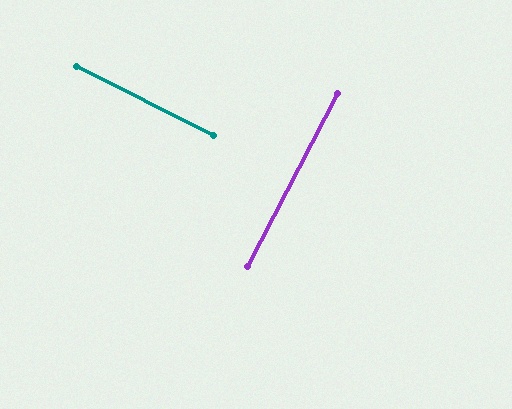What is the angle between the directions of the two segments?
Approximately 89 degrees.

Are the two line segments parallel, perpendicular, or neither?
Perpendicular — they meet at approximately 89°.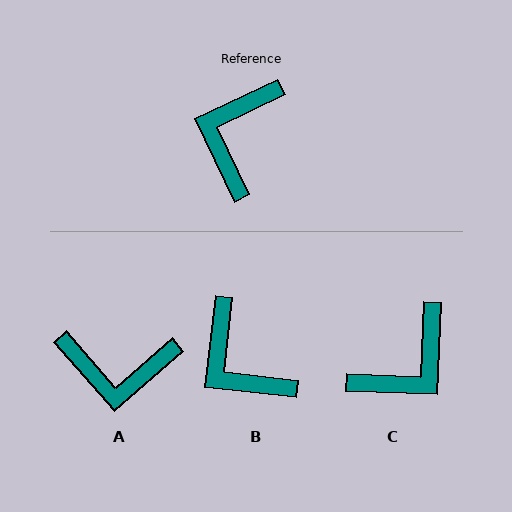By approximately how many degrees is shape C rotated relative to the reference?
Approximately 152 degrees counter-clockwise.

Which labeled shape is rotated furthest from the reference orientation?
C, about 152 degrees away.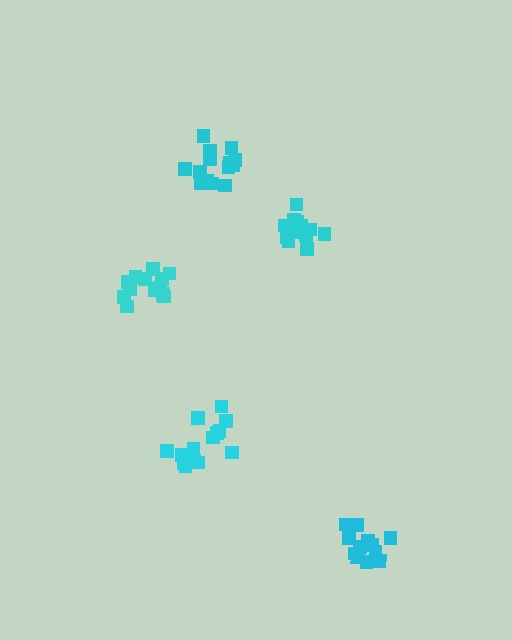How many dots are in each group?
Group 1: 16 dots, Group 2: 14 dots, Group 3: 12 dots, Group 4: 14 dots, Group 5: 14 dots (70 total).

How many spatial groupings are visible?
There are 5 spatial groupings.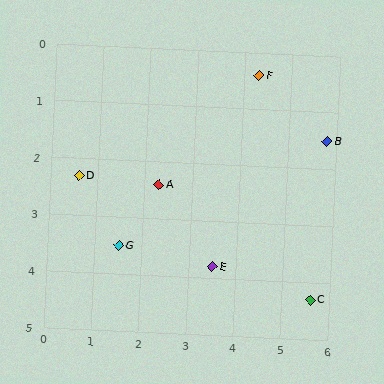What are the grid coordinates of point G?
Point G is at approximately (1.5, 3.5).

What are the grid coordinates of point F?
Point F is at approximately (4.3, 0.4).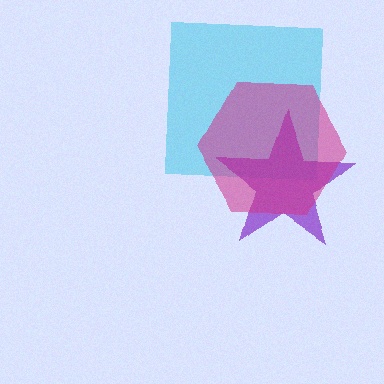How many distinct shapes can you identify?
There are 3 distinct shapes: a cyan square, a purple star, a magenta hexagon.